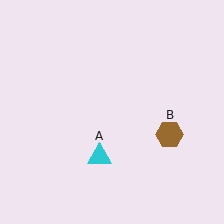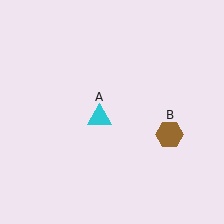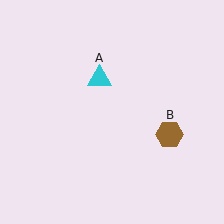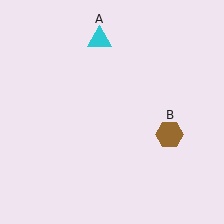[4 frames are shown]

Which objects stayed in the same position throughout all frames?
Brown hexagon (object B) remained stationary.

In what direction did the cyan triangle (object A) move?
The cyan triangle (object A) moved up.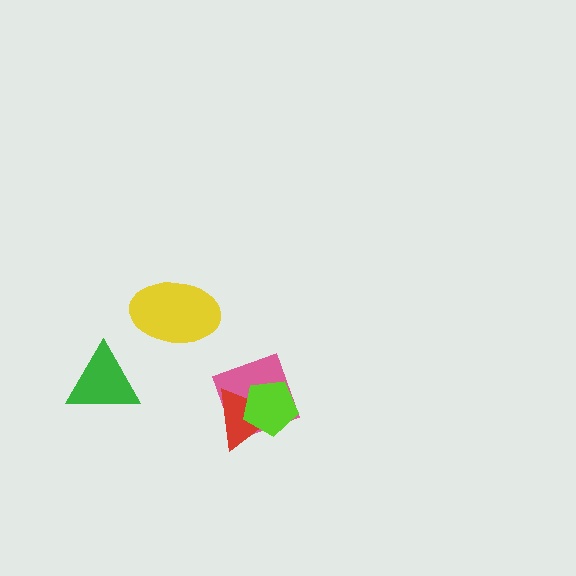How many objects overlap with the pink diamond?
2 objects overlap with the pink diamond.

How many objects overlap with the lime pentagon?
2 objects overlap with the lime pentagon.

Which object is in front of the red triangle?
The lime pentagon is in front of the red triangle.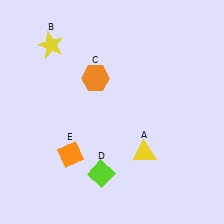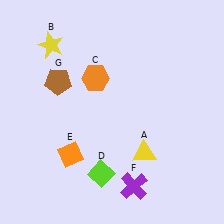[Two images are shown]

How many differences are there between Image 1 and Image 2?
There are 2 differences between the two images.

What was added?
A purple cross (F), a brown pentagon (G) were added in Image 2.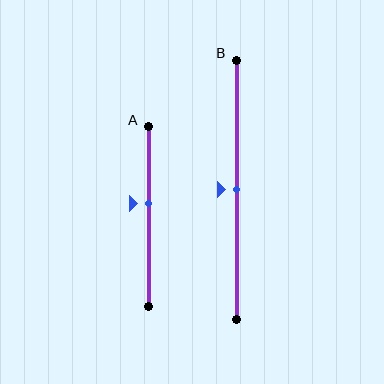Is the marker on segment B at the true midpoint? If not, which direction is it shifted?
Yes, the marker on segment B is at the true midpoint.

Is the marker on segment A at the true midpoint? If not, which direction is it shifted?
No, the marker on segment A is shifted upward by about 8% of the segment length.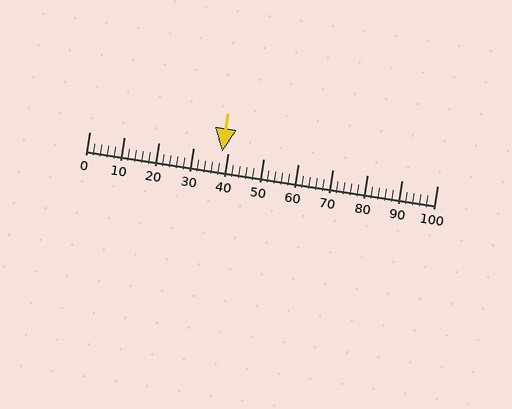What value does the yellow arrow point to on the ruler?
The yellow arrow points to approximately 38.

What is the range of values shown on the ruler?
The ruler shows values from 0 to 100.